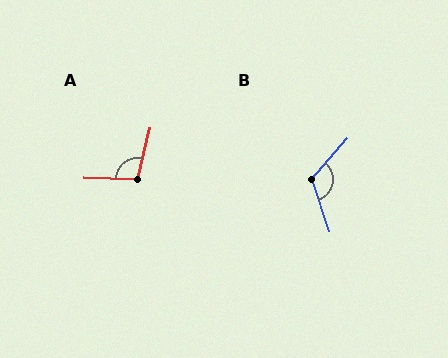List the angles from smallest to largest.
A (102°), B (120°).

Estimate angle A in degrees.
Approximately 102 degrees.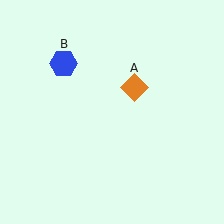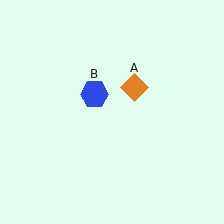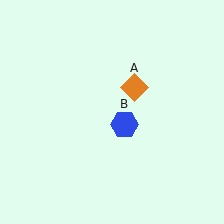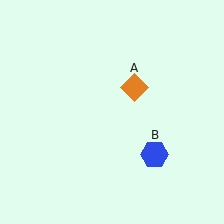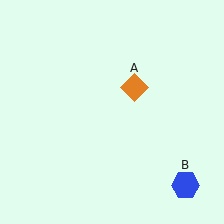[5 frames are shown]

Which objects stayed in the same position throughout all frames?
Orange diamond (object A) remained stationary.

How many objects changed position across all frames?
1 object changed position: blue hexagon (object B).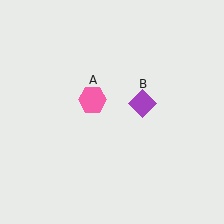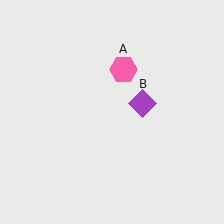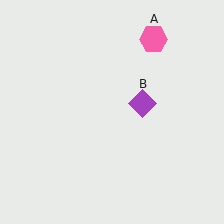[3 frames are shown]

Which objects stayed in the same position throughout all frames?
Purple diamond (object B) remained stationary.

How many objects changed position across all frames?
1 object changed position: pink hexagon (object A).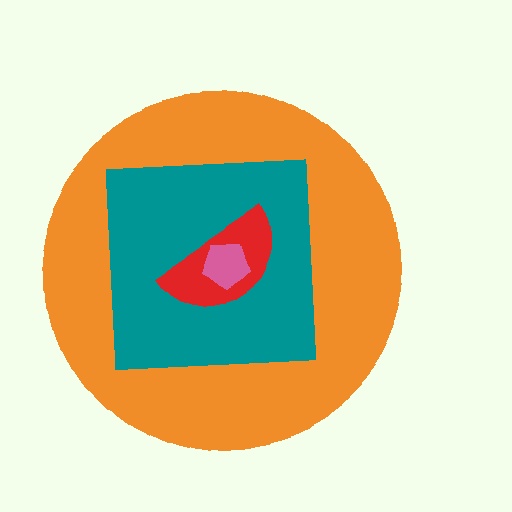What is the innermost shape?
The pink pentagon.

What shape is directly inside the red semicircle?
The pink pentagon.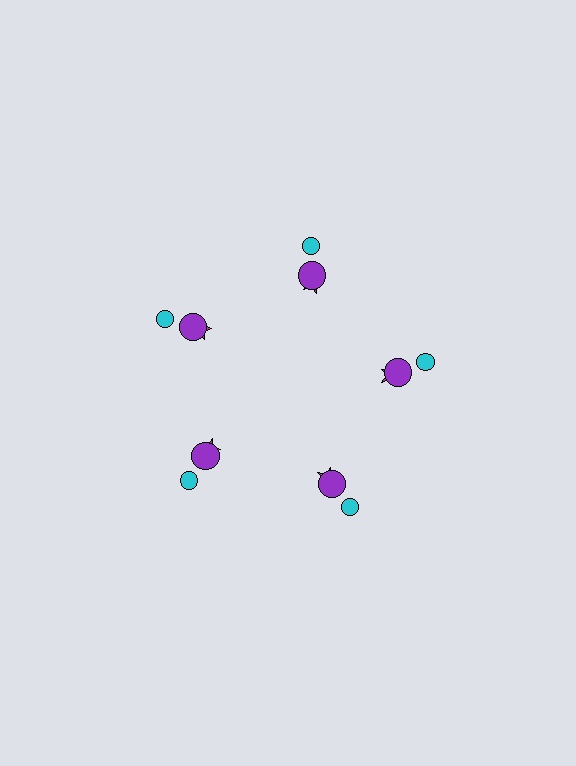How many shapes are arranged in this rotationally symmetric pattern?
There are 15 shapes, arranged in 5 groups of 3.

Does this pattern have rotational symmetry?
Yes, this pattern has 5-fold rotational symmetry. It looks the same after rotating 72 degrees around the center.